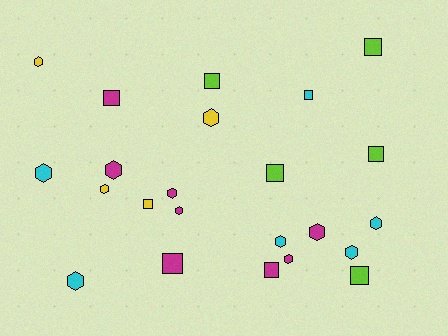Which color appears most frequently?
Magenta, with 8 objects.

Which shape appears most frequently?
Hexagon, with 13 objects.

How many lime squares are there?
There are 5 lime squares.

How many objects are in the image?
There are 23 objects.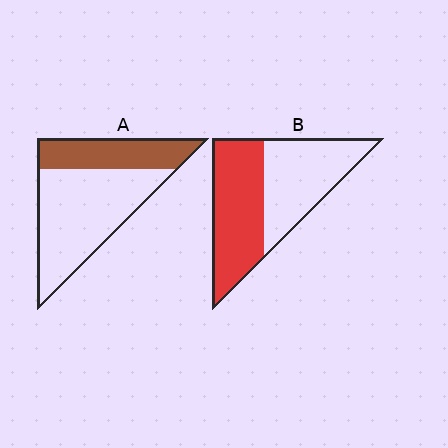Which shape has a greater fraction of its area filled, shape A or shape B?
Shape B.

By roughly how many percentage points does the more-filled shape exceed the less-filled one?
By roughly 20 percentage points (B over A).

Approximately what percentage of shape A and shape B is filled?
A is approximately 35% and B is approximately 50%.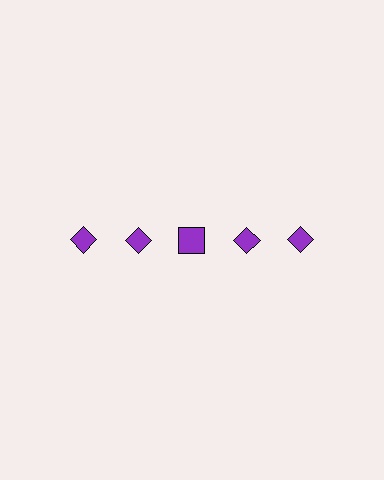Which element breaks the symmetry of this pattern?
The purple square in the top row, center column breaks the symmetry. All other shapes are purple diamonds.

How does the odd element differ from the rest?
It has a different shape: square instead of diamond.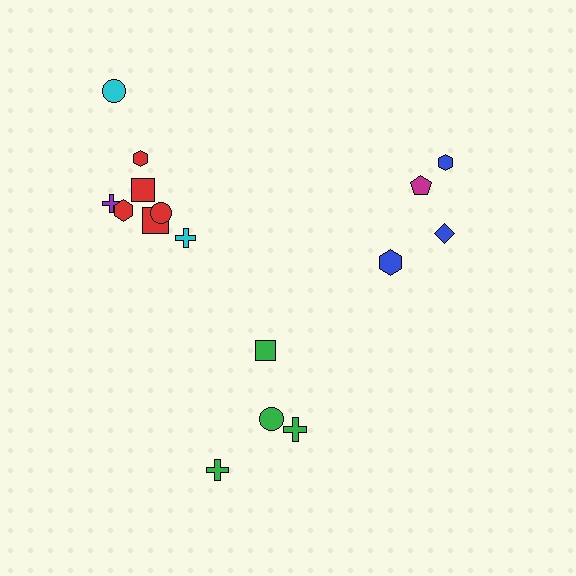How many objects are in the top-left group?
There are 8 objects.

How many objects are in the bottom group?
There are 4 objects.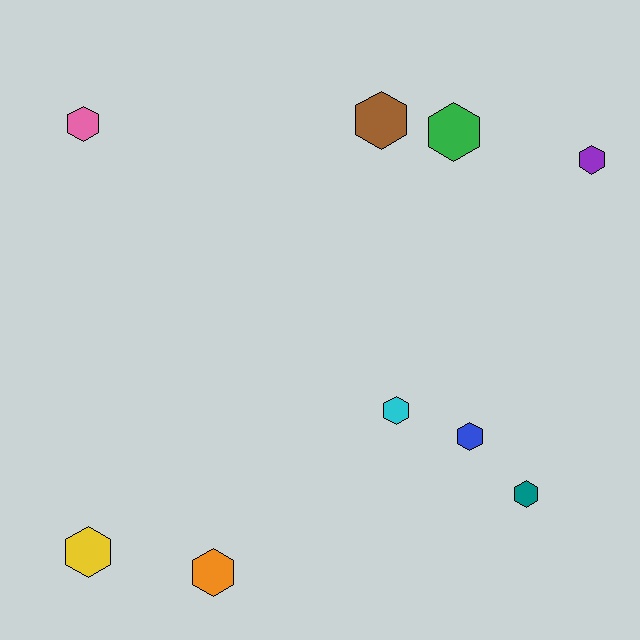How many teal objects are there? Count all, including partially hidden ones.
There is 1 teal object.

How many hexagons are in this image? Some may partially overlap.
There are 9 hexagons.